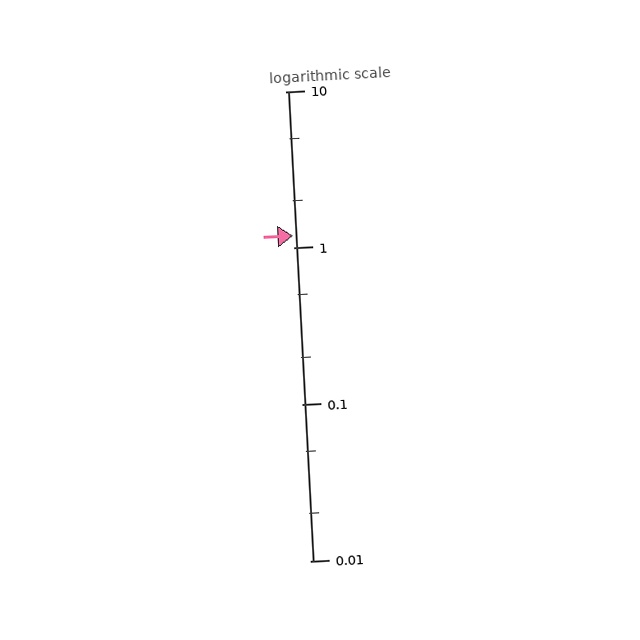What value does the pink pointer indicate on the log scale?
The pointer indicates approximately 1.2.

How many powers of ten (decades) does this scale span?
The scale spans 3 decades, from 0.01 to 10.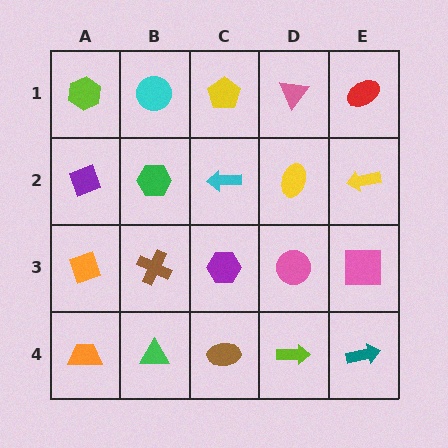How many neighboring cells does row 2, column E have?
3.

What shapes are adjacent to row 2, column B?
A cyan circle (row 1, column B), a brown cross (row 3, column B), a purple diamond (row 2, column A), a cyan arrow (row 2, column C).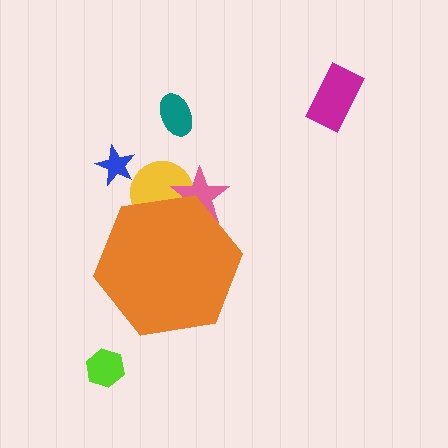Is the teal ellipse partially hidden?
No, the teal ellipse is fully visible.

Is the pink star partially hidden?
Yes, the pink star is partially hidden behind the orange hexagon.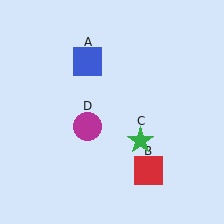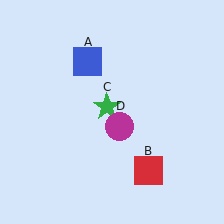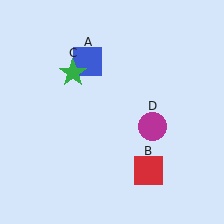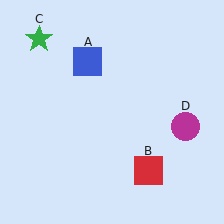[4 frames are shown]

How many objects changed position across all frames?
2 objects changed position: green star (object C), magenta circle (object D).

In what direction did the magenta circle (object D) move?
The magenta circle (object D) moved right.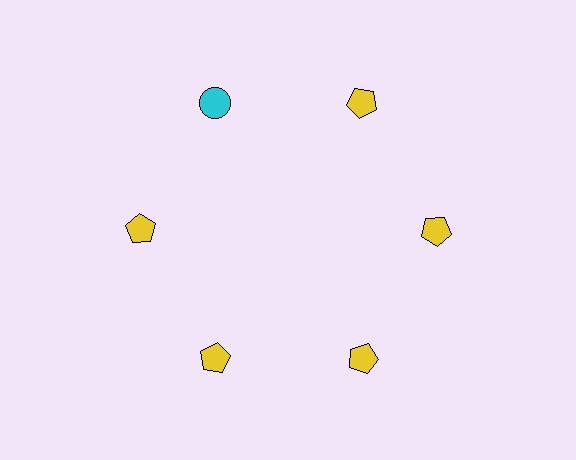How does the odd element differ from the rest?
It differs in both color (cyan instead of yellow) and shape (circle instead of pentagon).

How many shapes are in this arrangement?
There are 6 shapes arranged in a ring pattern.